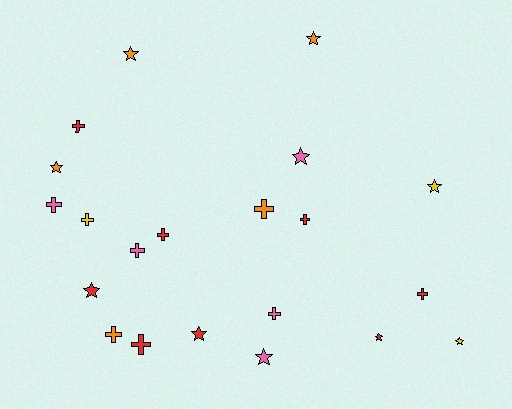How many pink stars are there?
There are 2 pink stars.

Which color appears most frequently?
Red, with 8 objects.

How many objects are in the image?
There are 21 objects.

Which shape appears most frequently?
Cross, with 11 objects.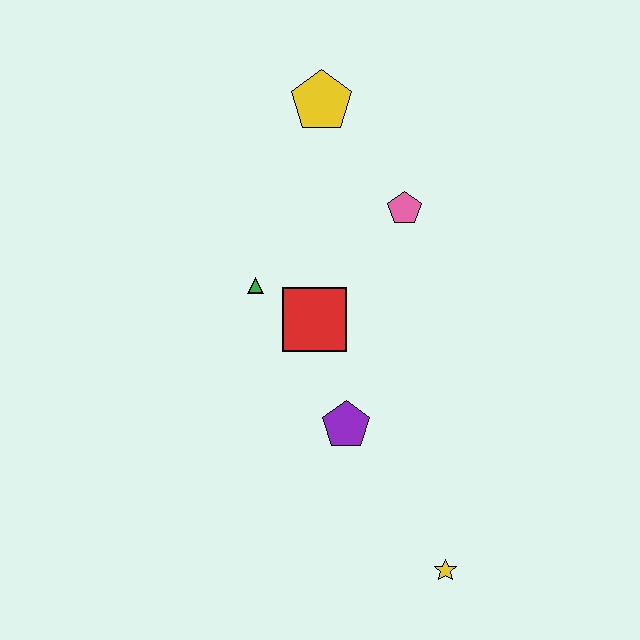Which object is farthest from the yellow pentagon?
The yellow star is farthest from the yellow pentagon.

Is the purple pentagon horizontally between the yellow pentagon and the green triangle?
No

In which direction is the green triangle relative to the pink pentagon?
The green triangle is to the left of the pink pentagon.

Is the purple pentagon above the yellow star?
Yes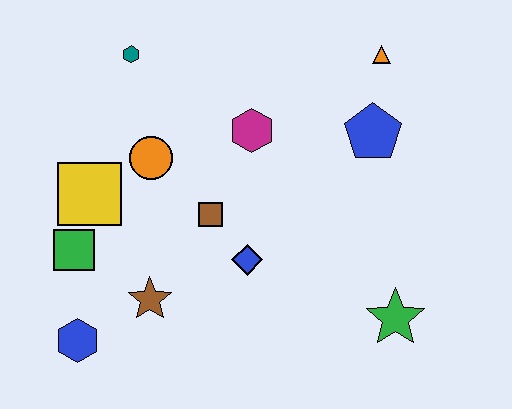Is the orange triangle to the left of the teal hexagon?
No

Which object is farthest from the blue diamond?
The orange triangle is farthest from the blue diamond.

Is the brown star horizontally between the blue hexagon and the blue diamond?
Yes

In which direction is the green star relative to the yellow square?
The green star is to the right of the yellow square.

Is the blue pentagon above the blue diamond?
Yes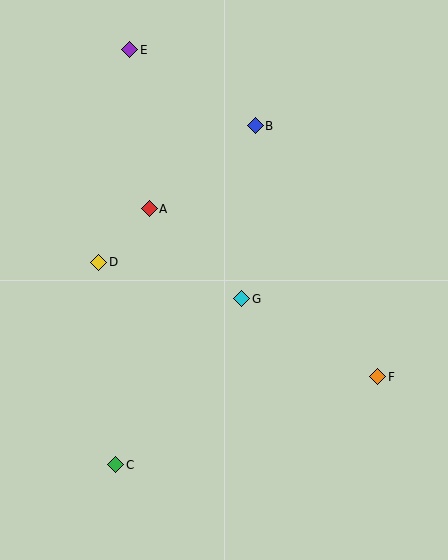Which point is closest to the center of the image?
Point G at (242, 299) is closest to the center.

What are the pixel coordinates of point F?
Point F is at (378, 377).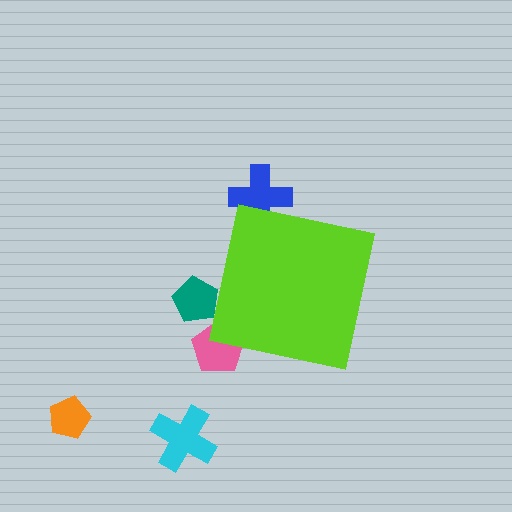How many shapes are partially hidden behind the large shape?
3 shapes are partially hidden.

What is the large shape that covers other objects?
A lime square.